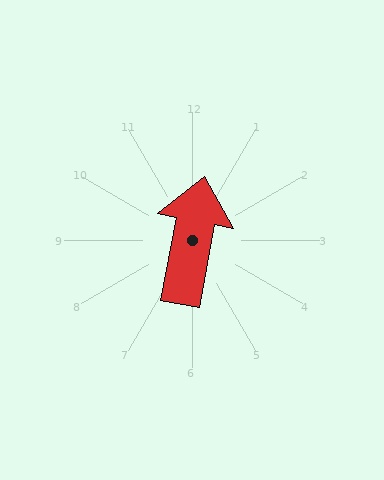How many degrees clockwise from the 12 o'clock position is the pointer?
Approximately 11 degrees.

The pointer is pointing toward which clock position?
Roughly 12 o'clock.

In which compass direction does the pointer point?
North.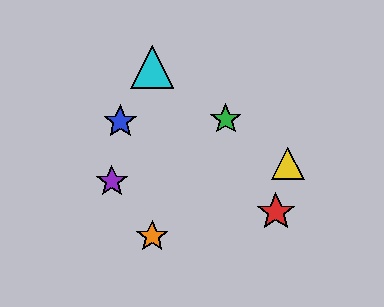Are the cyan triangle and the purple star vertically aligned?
No, the cyan triangle is at x≈152 and the purple star is at x≈112.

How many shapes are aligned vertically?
2 shapes (the orange star, the cyan triangle) are aligned vertically.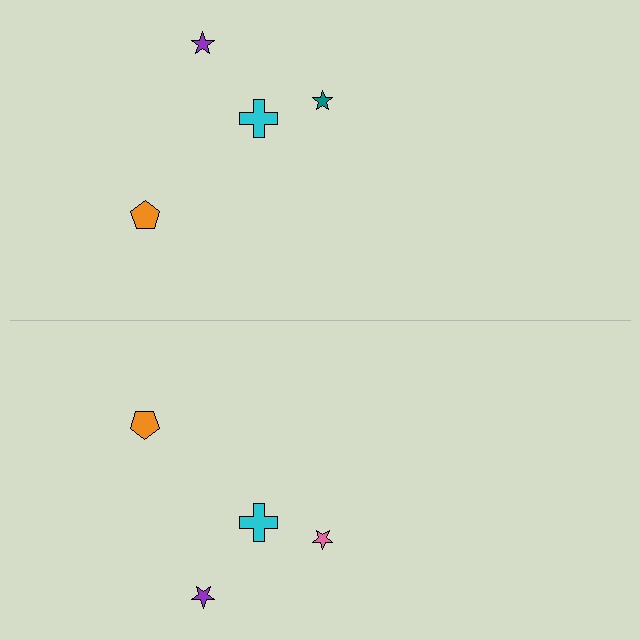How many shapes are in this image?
There are 8 shapes in this image.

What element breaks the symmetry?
The pink star on the bottom side breaks the symmetry — its mirror counterpart is teal.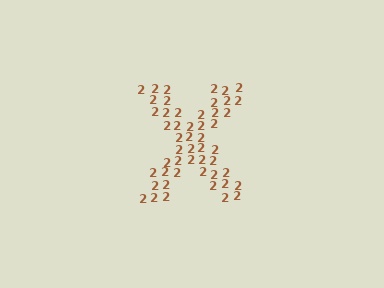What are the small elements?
The small elements are digit 2's.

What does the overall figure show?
The overall figure shows the letter X.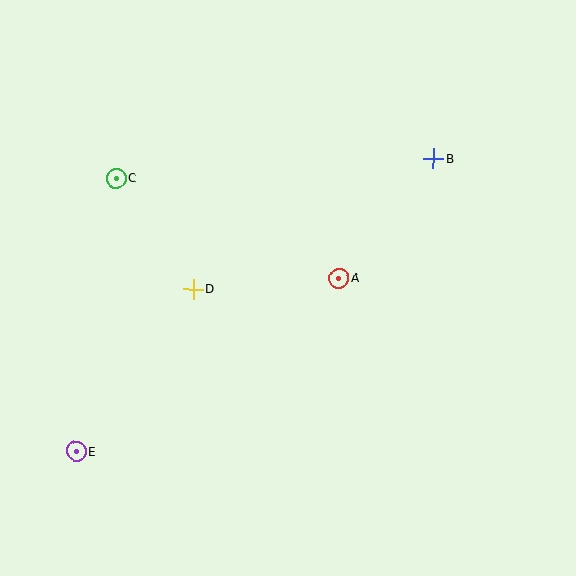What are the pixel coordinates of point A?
Point A is at (339, 278).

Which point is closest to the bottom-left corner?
Point E is closest to the bottom-left corner.